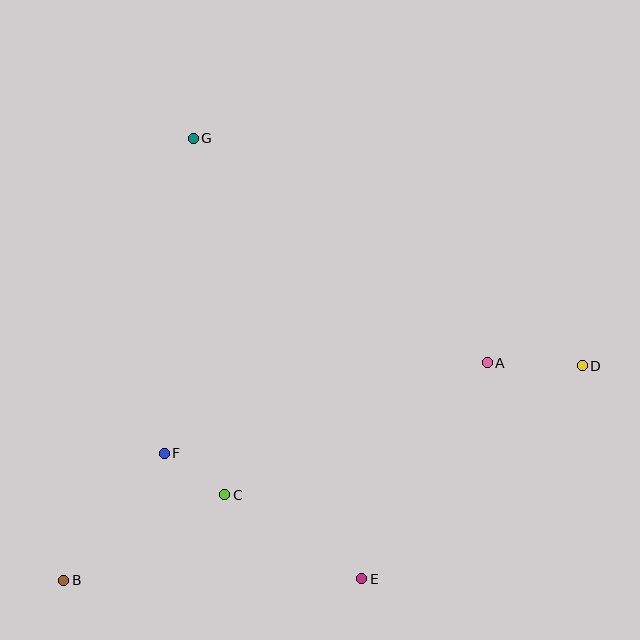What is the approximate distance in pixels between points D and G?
The distance between D and G is approximately 451 pixels.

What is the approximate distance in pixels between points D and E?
The distance between D and E is approximately 307 pixels.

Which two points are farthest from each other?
Points B and D are farthest from each other.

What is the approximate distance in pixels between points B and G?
The distance between B and G is approximately 461 pixels.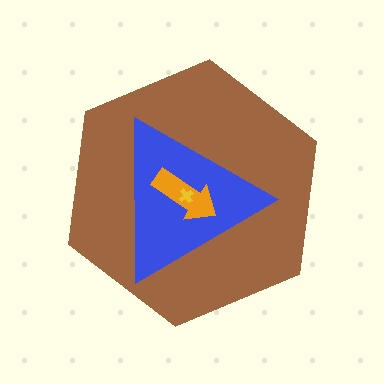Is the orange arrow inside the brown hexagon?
Yes.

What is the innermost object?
The yellow cross.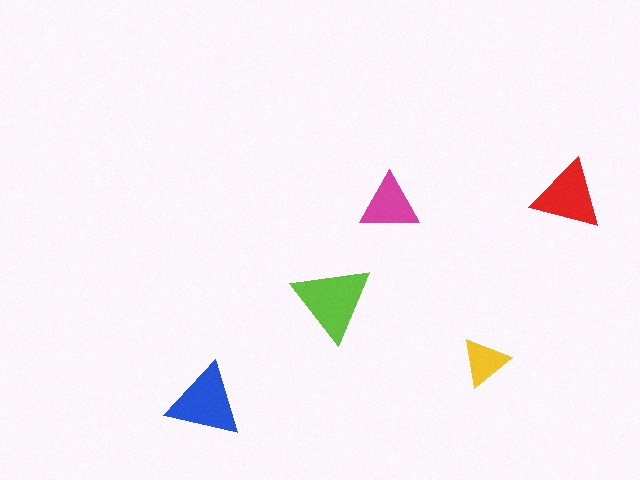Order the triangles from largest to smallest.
the lime one, the blue one, the red one, the magenta one, the yellow one.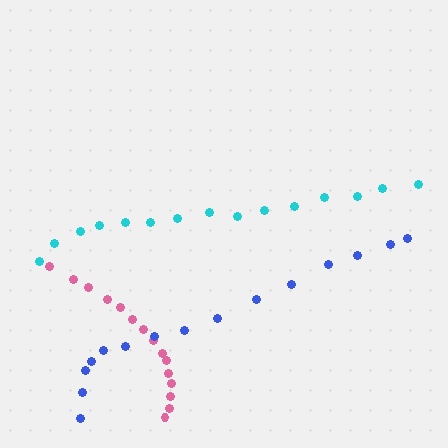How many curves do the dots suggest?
There are 3 distinct paths.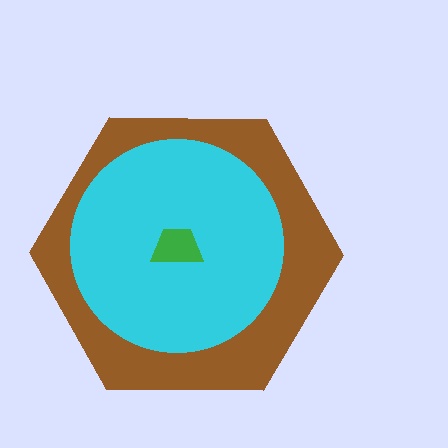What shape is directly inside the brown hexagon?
The cyan circle.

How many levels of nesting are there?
3.